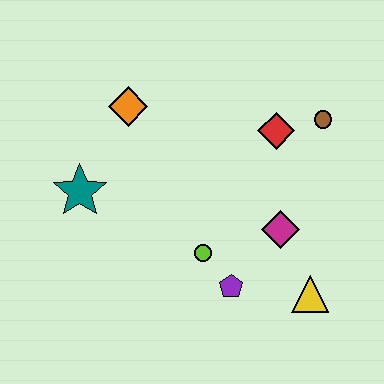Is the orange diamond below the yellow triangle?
No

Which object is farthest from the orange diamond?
The yellow triangle is farthest from the orange diamond.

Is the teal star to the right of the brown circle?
No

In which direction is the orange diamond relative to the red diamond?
The orange diamond is to the left of the red diamond.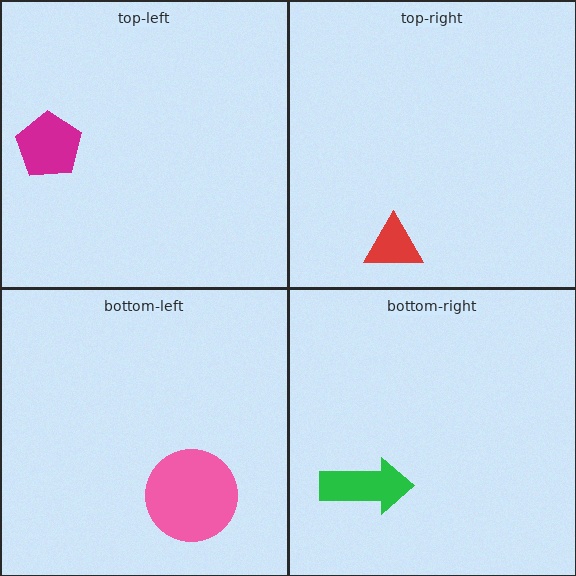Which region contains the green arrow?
The bottom-right region.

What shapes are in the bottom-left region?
The pink circle.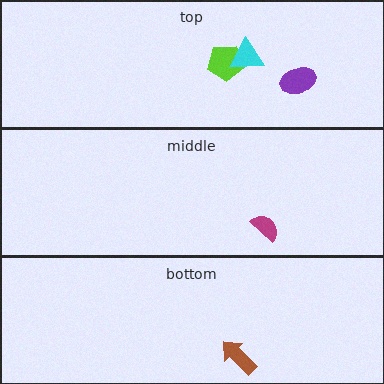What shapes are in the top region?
The lime pentagon, the cyan triangle, the purple ellipse.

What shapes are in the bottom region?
The brown arrow.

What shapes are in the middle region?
The magenta semicircle.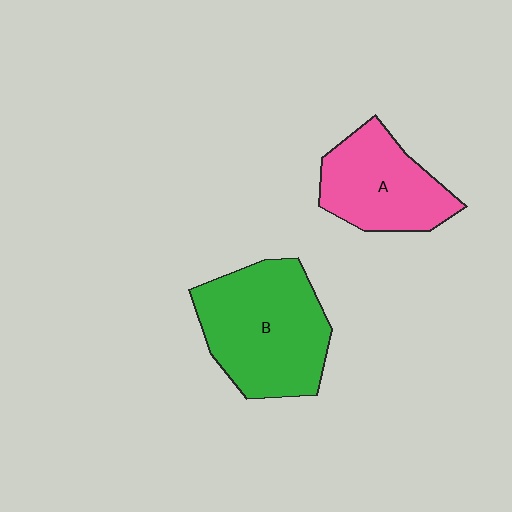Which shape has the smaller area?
Shape A (pink).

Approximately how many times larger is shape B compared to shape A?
Approximately 1.4 times.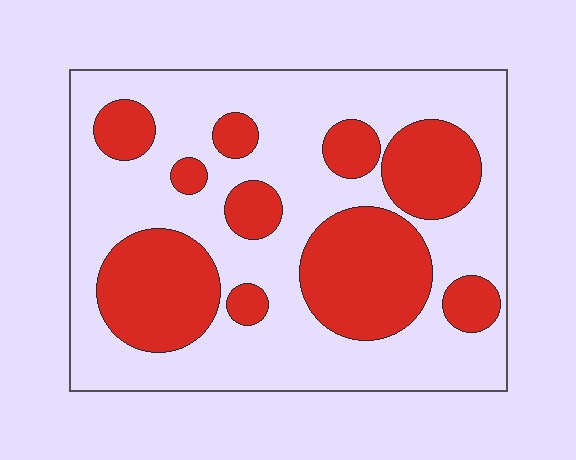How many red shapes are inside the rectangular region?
10.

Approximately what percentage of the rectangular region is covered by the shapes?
Approximately 35%.